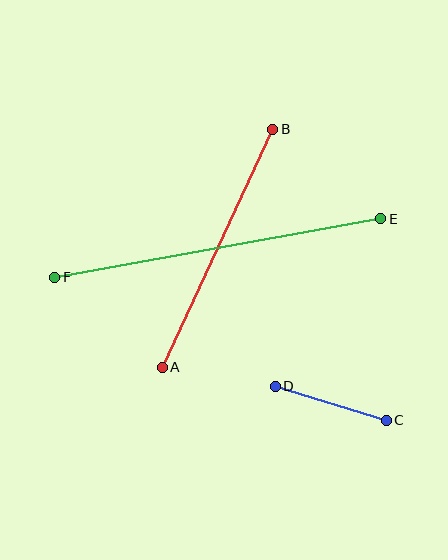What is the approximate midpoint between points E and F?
The midpoint is at approximately (218, 248) pixels.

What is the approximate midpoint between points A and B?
The midpoint is at approximately (218, 248) pixels.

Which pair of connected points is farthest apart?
Points E and F are farthest apart.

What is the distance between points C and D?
The distance is approximately 116 pixels.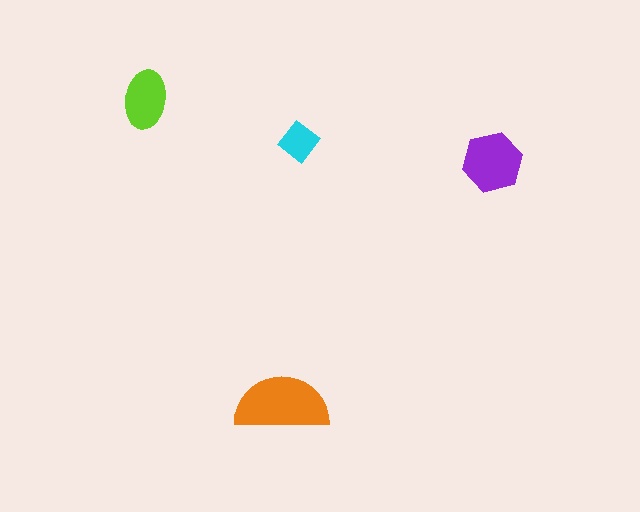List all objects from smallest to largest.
The cyan diamond, the lime ellipse, the purple hexagon, the orange semicircle.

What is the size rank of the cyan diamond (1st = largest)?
4th.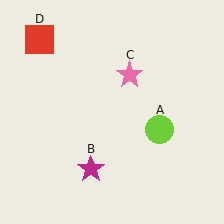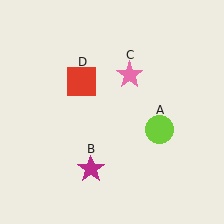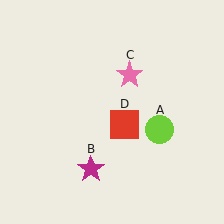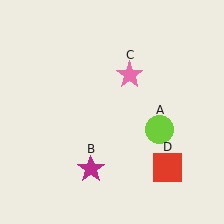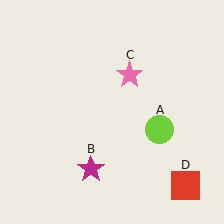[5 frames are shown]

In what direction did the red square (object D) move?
The red square (object D) moved down and to the right.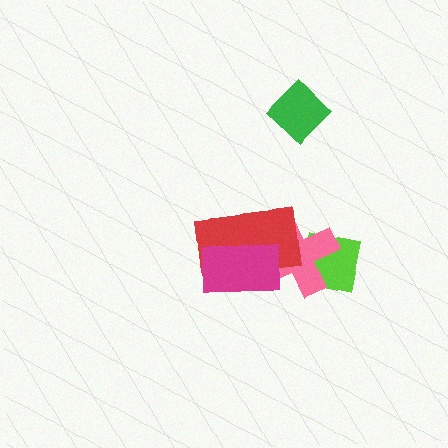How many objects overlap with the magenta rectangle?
2 objects overlap with the magenta rectangle.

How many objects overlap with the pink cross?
3 objects overlap with the pink cross.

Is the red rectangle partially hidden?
Yes, it is partially covered by another shape.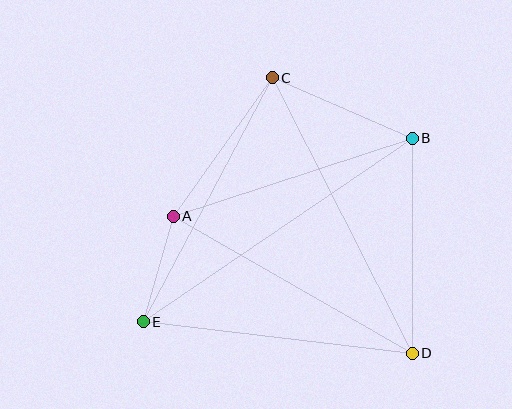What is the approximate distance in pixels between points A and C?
The distance between A and C is approximately 171 pixels.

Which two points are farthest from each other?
Points B and E are farthest from each other.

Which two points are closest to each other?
Points A and E are closest to each other.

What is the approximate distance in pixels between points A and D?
The distance between A and D is approximately 276 pixels.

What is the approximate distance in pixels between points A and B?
The distance between A and B is approximately 252 pixels.